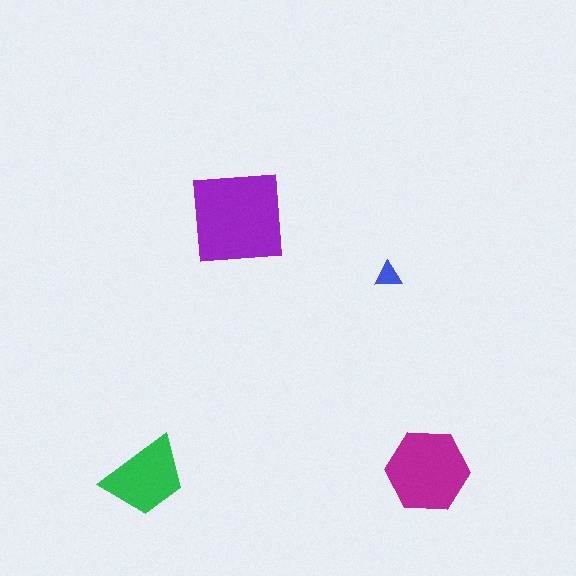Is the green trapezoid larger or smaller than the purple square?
Smaller.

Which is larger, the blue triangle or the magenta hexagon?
The magenta hexagon.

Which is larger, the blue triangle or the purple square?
The purple square.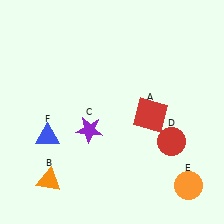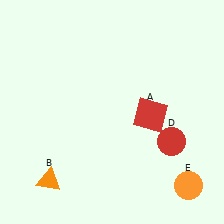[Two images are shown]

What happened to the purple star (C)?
The purple star (C) was removed in Image 2. It was in the bottom-left area of Image 1.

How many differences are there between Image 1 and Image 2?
There are 2 differences between the two images.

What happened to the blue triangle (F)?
The blue triangle (F) was removed in Image 2. It was in the bottom-left area of Image 1.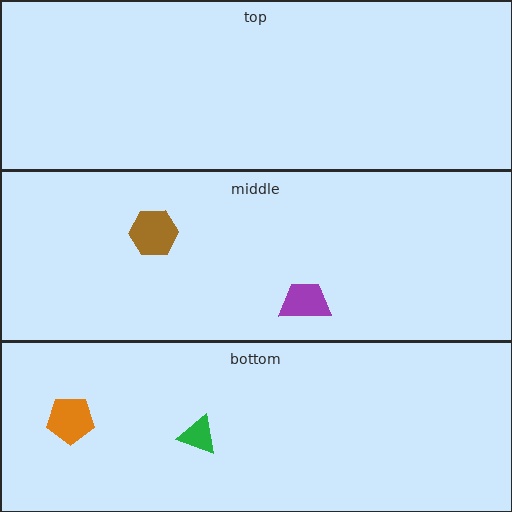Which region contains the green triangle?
The bottom region.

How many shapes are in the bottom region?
2.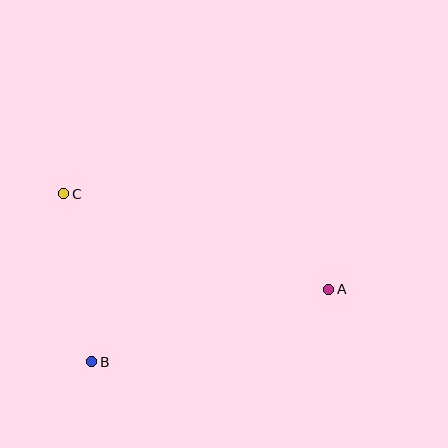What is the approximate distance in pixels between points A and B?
The distance between A and B is approximately 248 pixels.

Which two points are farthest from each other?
Points A and C are farthest from each other.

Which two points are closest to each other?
Points B and C are closest to each other.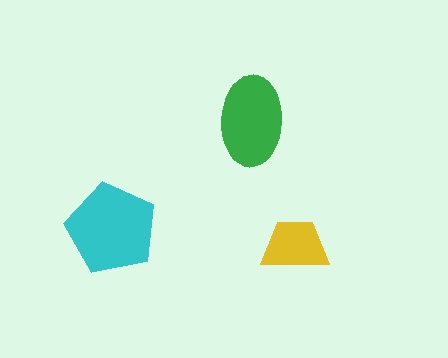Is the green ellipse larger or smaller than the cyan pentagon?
Smaller.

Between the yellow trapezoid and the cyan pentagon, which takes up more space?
The cyan pentagon.